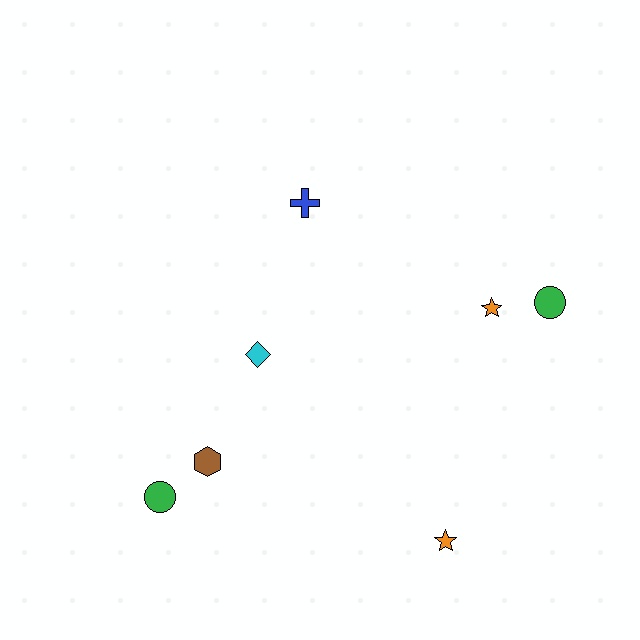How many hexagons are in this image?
There is 1 hexagon.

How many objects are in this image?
There are 7 objects.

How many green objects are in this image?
There are 2 green objects.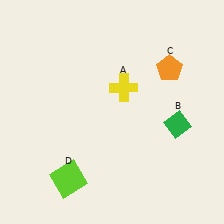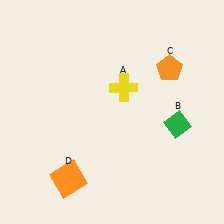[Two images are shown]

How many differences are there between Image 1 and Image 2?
There is 1 difference between the two images.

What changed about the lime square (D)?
In Image 1, D is lime. In Image 2, it changed to orange.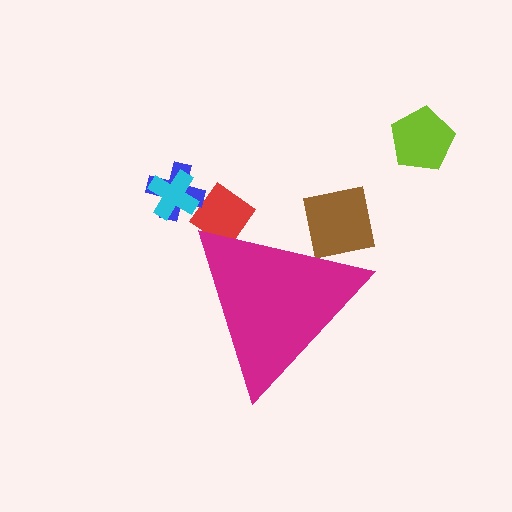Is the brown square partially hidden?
Yes, the brown square is partially hidden behind the magenta triangle.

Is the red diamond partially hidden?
Yes, the red diamond is partially hidden behind the magenta triangle.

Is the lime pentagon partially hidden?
No, the lime pentagon is fully visible.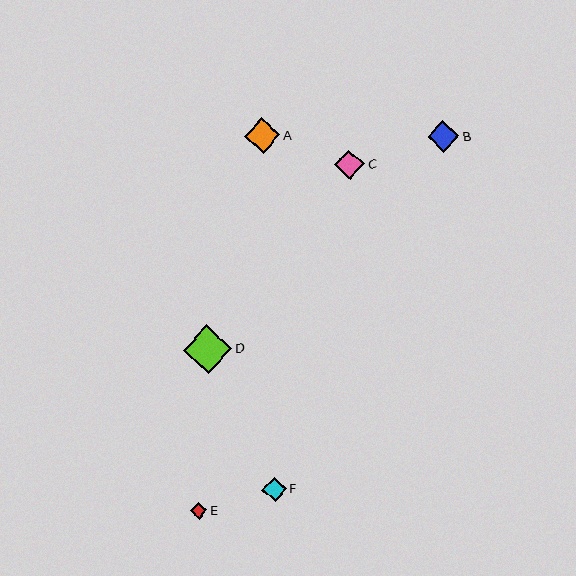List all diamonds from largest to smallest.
From largest to smallest: D, A, B, C, F, E.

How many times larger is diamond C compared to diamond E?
Diamond C is approximately 1.8 times the size of diamond E.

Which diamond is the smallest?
Diamond E is the smallest with a size of approximately 17 pixels.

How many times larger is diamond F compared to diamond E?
Diamond F is approximately 1.5 times the size of diamond E.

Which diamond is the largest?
Diamond D is the largest with a size of approximately 48 pixels.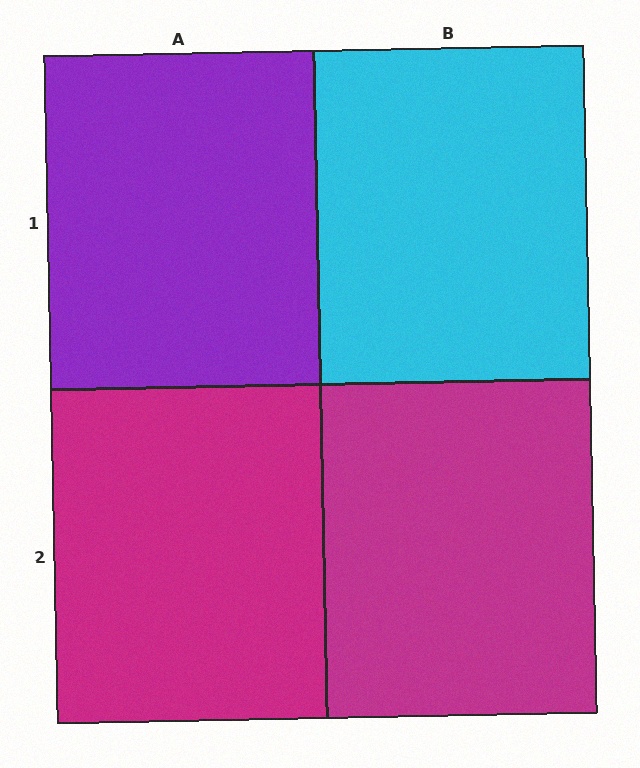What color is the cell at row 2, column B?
Magenta.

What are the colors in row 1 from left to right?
Purple, cyan.